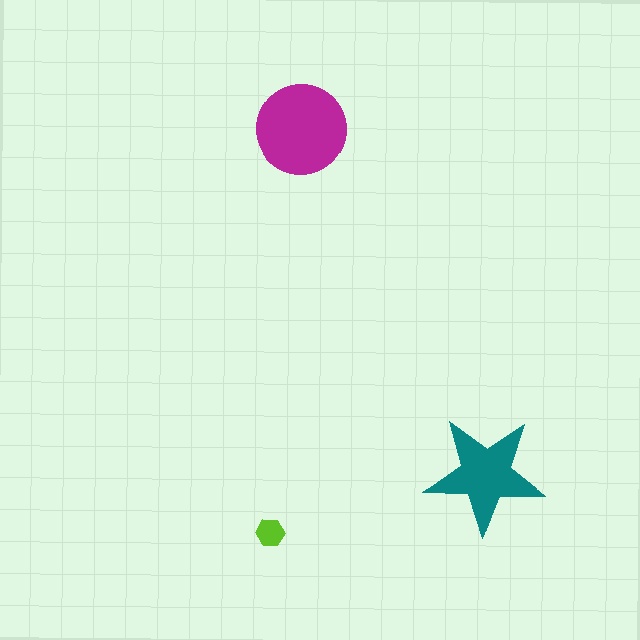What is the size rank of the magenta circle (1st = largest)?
1st.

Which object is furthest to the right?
The teal star is rightmost.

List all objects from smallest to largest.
The lime hexagon, the teal star, the magenta circle.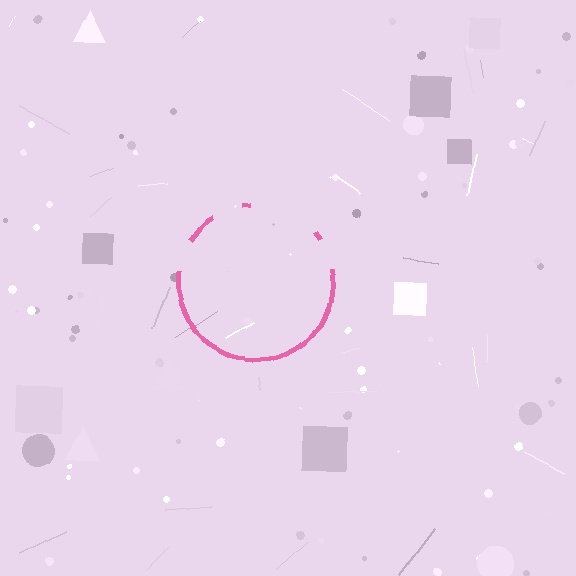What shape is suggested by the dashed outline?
The dashed outline suggests a circle.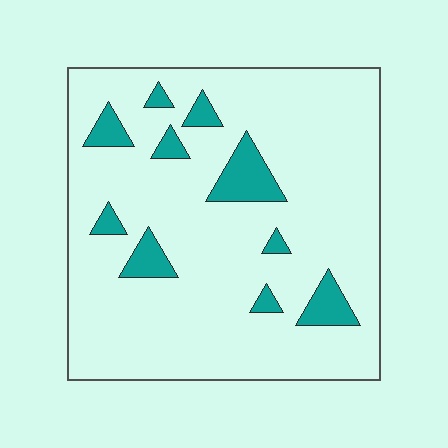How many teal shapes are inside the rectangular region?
10.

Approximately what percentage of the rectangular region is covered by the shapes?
Approximately 10%.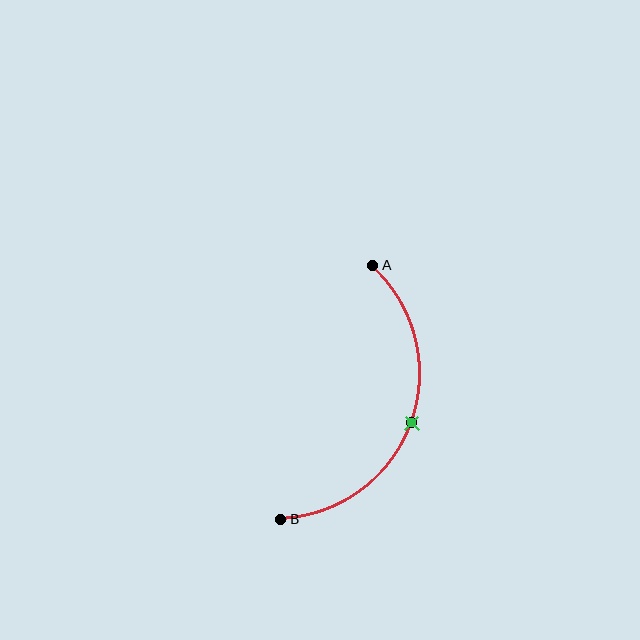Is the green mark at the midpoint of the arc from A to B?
Yes. The green mark lies on the arc at equal arc-length from both A and B — it is the arc midpoint.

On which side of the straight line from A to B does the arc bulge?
The arc bulges to the right of the straight line connecting A and B.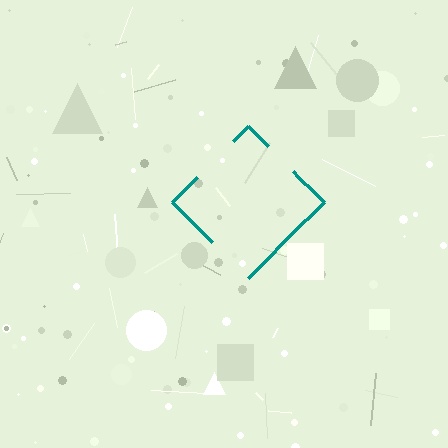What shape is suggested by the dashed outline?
The dashed outline suggests a diamond.